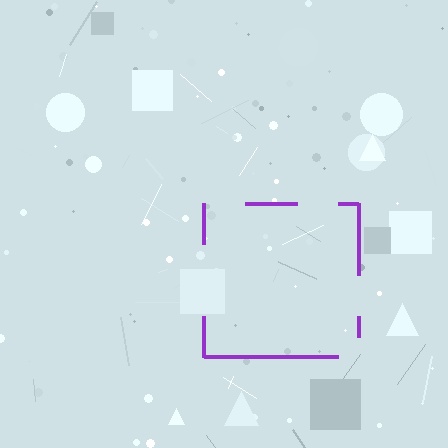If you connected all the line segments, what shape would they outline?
They would outline a square.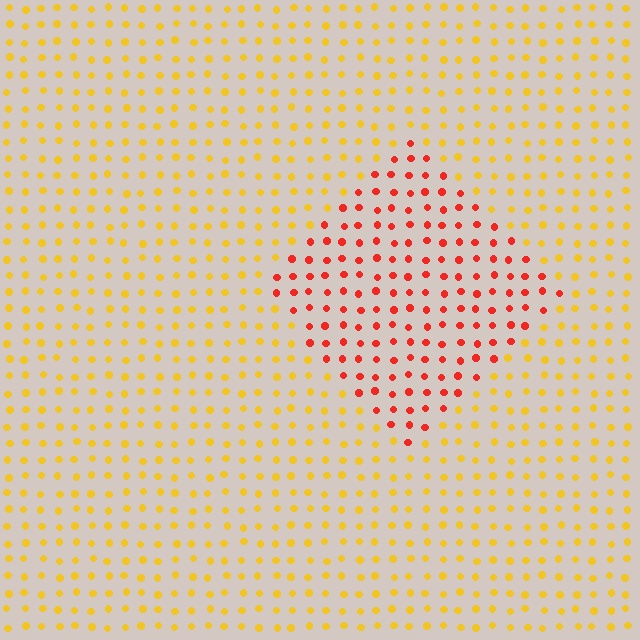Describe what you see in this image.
The image is filled with small yellow elements in a uniform arrangement. A diamond-shaped region is visible where the elements are tinted to a slightly different hue, forming a subtle color boundary.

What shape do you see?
I see a diamond.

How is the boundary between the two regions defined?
The boundary is defined purely by a slight shift in hue (about 46 degrees). Spacing, size, and orientation are identical on both sides.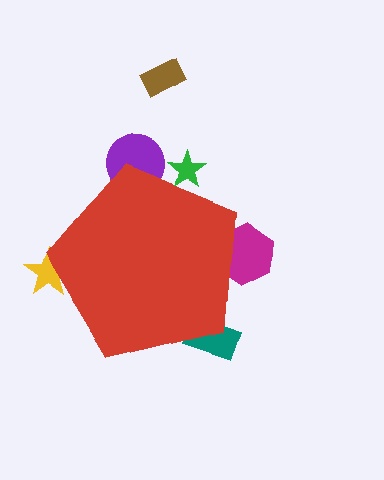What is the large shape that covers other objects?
A red pentagon.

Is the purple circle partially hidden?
Yes, the purple circle is partially hidden behind the red pentagon.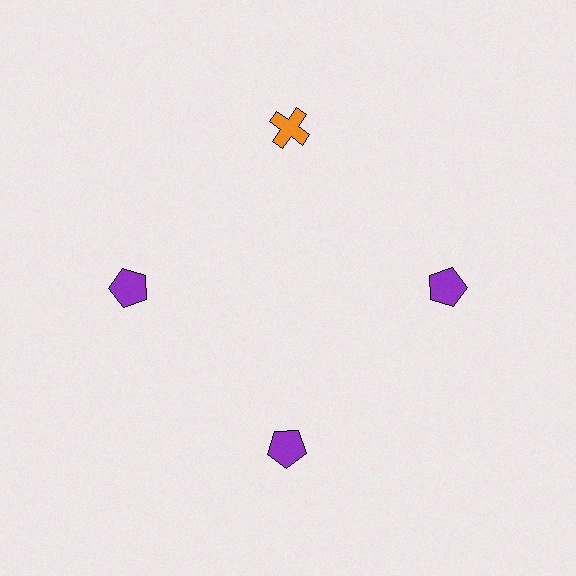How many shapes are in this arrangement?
There are 4 shapes arranged in a ring pattern.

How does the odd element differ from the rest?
It differs in both color (orange instead of purple) and shape (cross instead of pentagon).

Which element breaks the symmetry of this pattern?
The orange cross at roughly the 12 o'clock position breaks the symmetry. All other shapes are purple pentagons.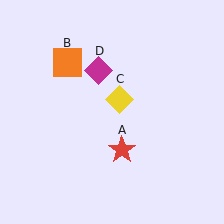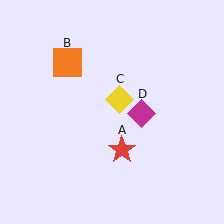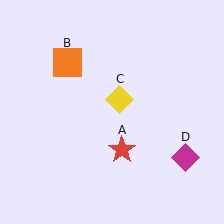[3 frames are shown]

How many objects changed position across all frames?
1 object changed position: magenta diamond (object D).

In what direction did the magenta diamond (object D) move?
The magenta diamond (object D) moved down and to the right.